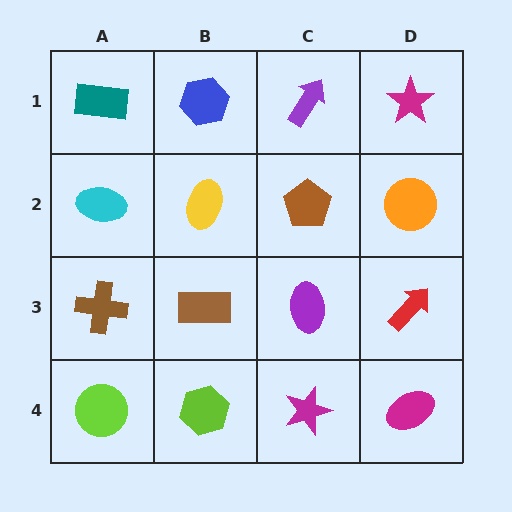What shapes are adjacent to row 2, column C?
A purple arrow (row 1, column C), a purple ellipse (row 3, column C), a yellow ellipse (row 2, column B), an orange circle (row 2, column D).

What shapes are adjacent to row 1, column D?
An orange circle (row 2, column D), a purple arrow (row 1, column C).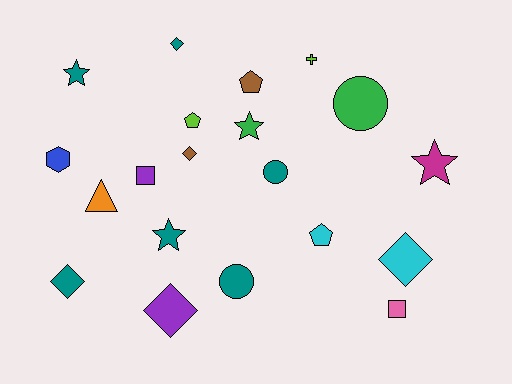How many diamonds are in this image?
There are 5 diamonds.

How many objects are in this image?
There are 20 objects.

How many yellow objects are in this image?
There are no yellow objects.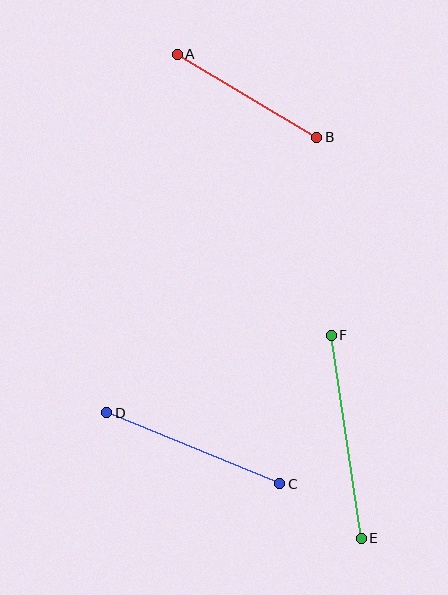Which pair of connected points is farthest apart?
Points E and F are farthest apart.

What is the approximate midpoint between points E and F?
The midpoint is at approximately (346, 437) pixels.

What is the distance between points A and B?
The distance is approximately 162 pixels.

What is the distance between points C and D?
The distance is approximately 187 pixels.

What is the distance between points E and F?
The distance is approximately 205 pixels.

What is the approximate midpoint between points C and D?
The midpoint is at approximately (193, 448) pixels.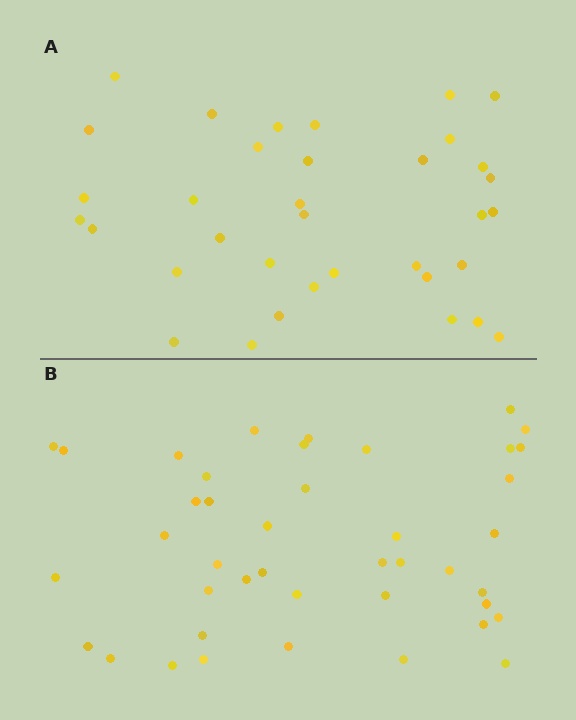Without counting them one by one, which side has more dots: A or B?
Region B (the bottom region) has more dots.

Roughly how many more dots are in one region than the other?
Region B has roughly 8 or so more dots than region A.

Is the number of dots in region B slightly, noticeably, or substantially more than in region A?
Region B has only slightly more — the two regions are fairly close. The ratio is roughly 1.2 to 1.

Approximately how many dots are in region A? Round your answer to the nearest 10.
About 40 dots. (The exact count is 35, which rounds to 40.)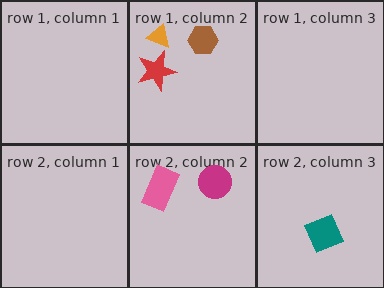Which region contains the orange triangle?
The row 1, column 2 region.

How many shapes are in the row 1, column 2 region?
3.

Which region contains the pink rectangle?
The row 2, column 2 region.